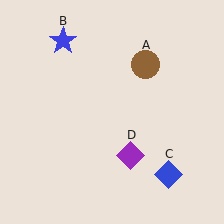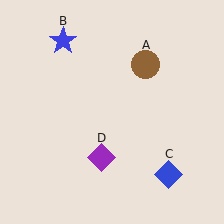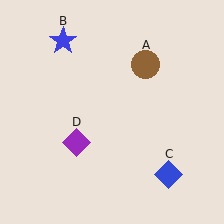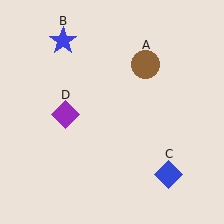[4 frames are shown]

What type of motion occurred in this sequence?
The purple diamond (object D) rotated clockwise around the center of the scene.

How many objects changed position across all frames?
1 object changed position: purple diamond (object D).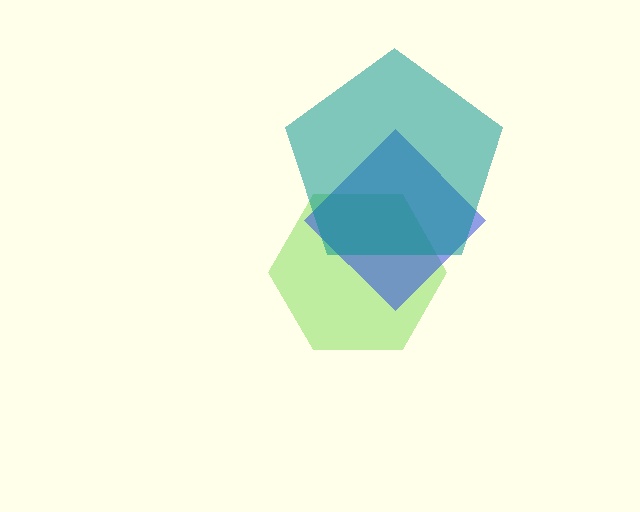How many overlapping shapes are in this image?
There are 3 overlapping shapes in the image.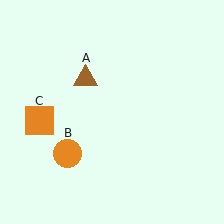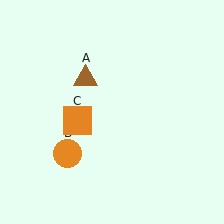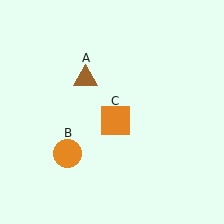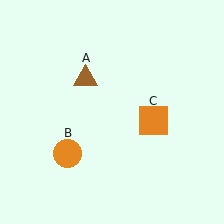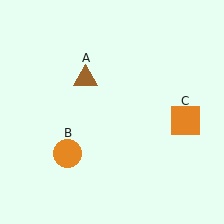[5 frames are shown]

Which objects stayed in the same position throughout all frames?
Brown triangle (object A) and orange circle (object B) remained stationary.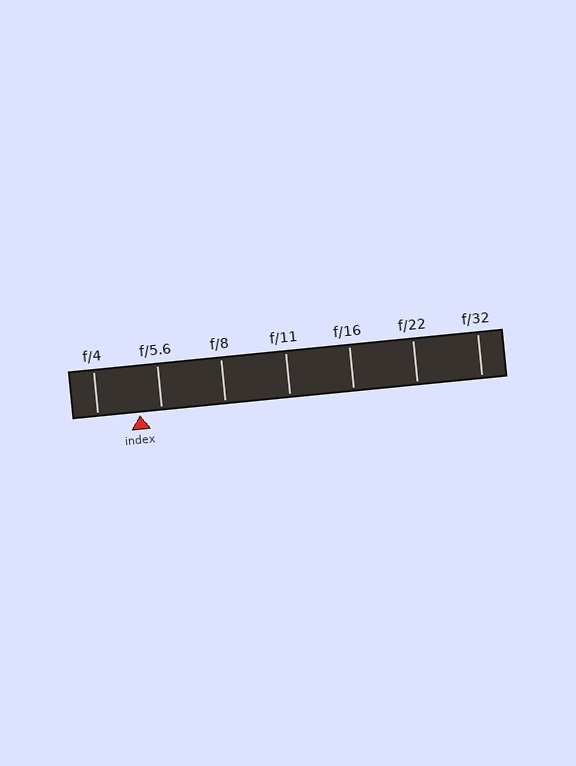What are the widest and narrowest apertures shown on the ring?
The widest aperture shown is f/4 and the narrowest is f/32.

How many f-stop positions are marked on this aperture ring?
There are 7 f-stop positions marked.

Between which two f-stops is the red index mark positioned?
The index mark is between f/4 and f/5.6.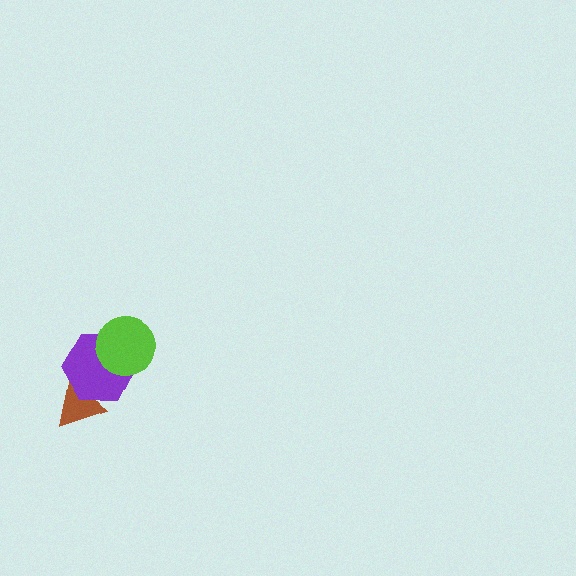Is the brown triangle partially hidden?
Yes, it is partially covered by another shape.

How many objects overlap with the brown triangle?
1 object overlaps with the brown triangle.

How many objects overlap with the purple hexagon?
2 objects overlap with the purple hexagon.